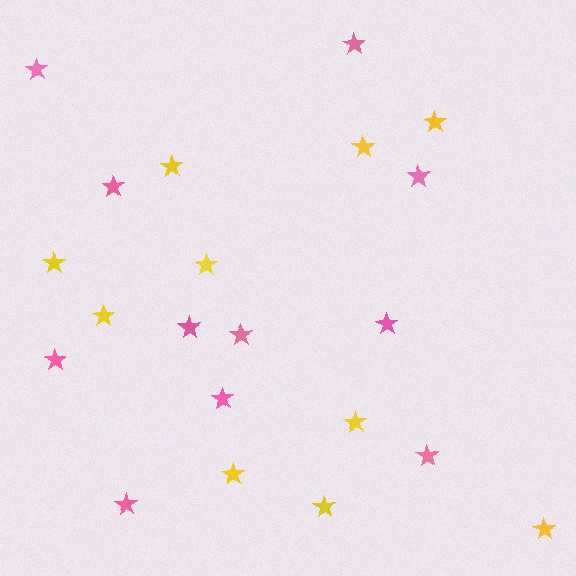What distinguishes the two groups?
There are 2 groups: one group of pink stars (11) and one group of yellow stars (10).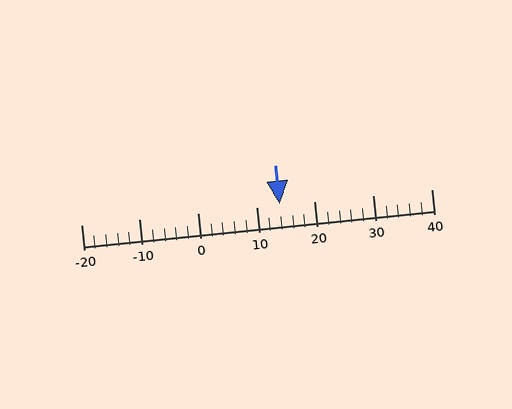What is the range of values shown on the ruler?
The ruler shows values from -20 to 40.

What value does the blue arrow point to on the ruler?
The blue arrow points to approximately 14.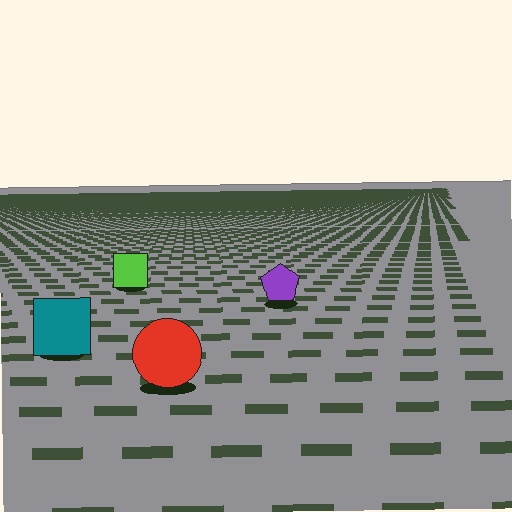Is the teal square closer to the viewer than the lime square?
Yes. The teal square is closer — you can tell from the texture gradient: the ground texture is coarser near it.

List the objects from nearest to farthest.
From nearest to farthest: the red circle, the teal square, the purple pentagon, the lime square.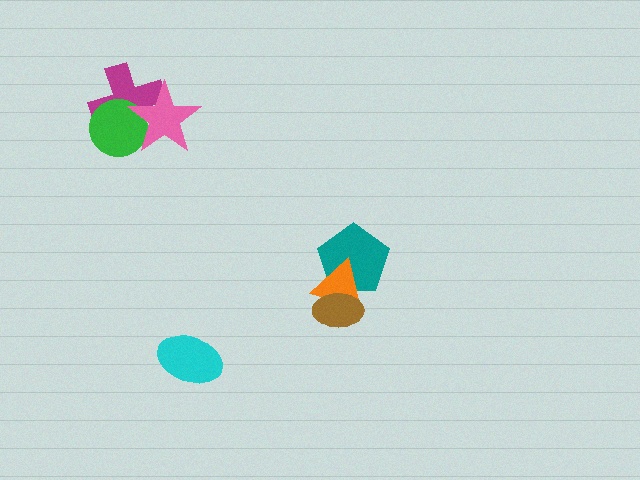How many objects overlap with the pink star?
2 objects overlap with the pink star.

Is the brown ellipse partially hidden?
No, no other shape covers it.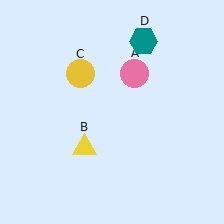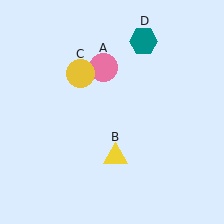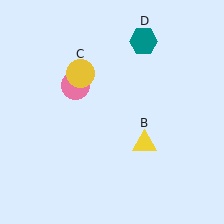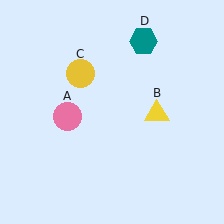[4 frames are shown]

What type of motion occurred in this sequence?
The pink circle (object A), yellow triangle (object B) rotated counterclockwise around the center of the scene.